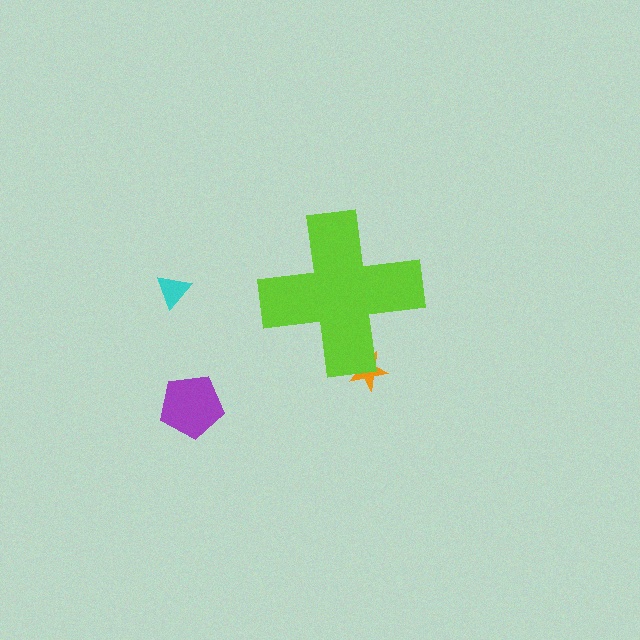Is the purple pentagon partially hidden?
No, the purple pentagon is fully visible.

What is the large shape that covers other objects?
A lime cross.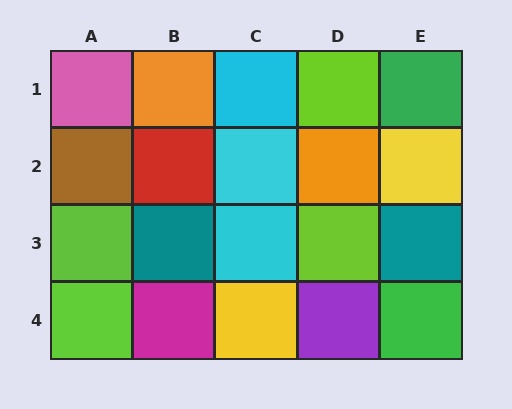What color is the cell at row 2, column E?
Yellow.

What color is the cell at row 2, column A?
Brown.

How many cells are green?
2 cells are green.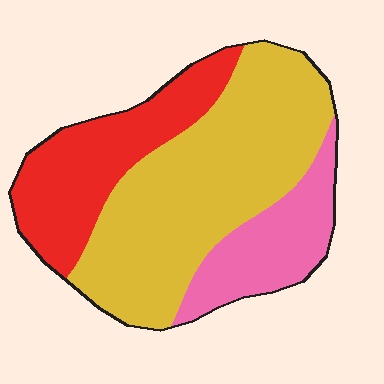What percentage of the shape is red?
Red covers about 25% of the shape.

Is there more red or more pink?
Red.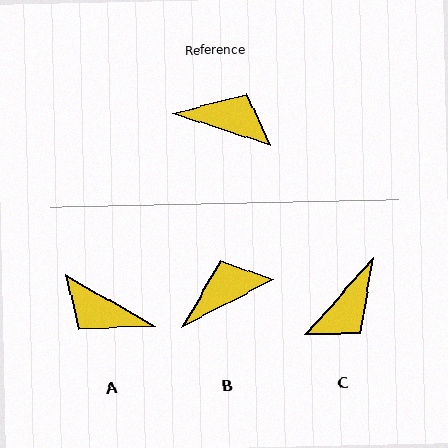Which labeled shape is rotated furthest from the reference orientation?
A, about 168 degrees away.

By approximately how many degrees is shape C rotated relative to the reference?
Approximately 114 degrees clockwise.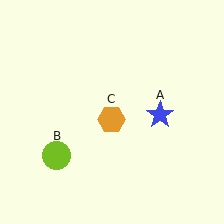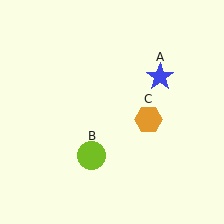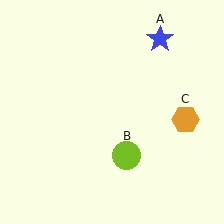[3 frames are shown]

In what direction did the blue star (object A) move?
The blue star (object A) moved up.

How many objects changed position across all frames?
3 objects changed position: blue star (object A), lime circle (object B), orange hexagon (object C).